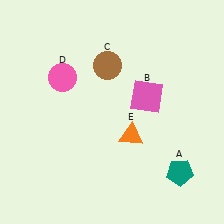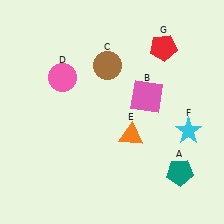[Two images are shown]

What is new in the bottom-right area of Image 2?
A cyan star (F) was added in the bottom-right area of Image 2.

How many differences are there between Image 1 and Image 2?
There are 2 differences between the two images.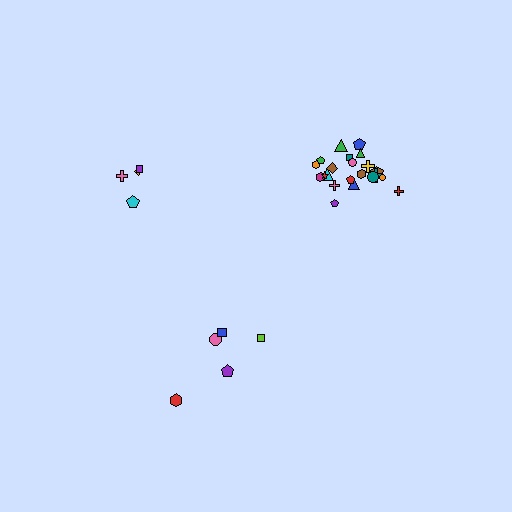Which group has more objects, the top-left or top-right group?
The top-right group.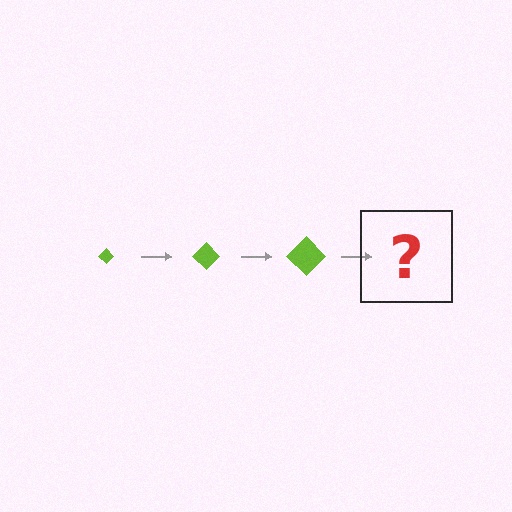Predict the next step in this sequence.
The next step is a lime diamond, larger than the previous one.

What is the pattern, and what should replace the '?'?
The pattern is that the diamond gets progressively larger each step. The '?' should be a lime diamond, larger than the previous one.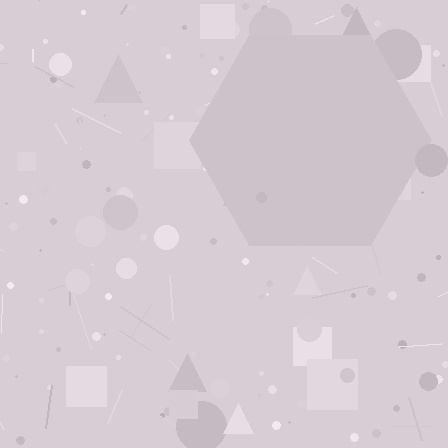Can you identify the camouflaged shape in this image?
The camouflaged shape is a hexagon.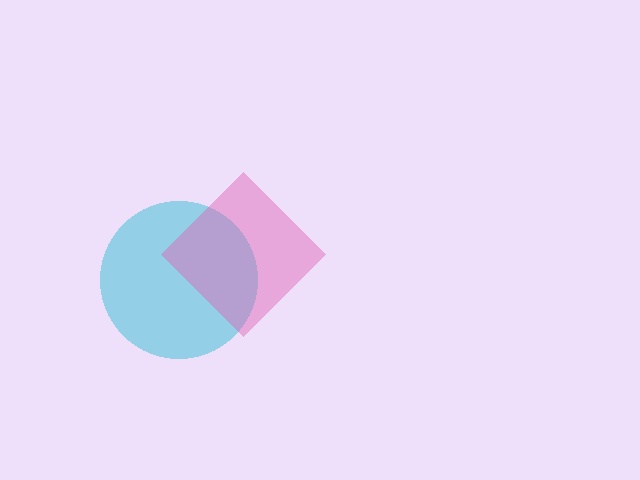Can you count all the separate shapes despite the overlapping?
Yes, there are 2 separate shapes.